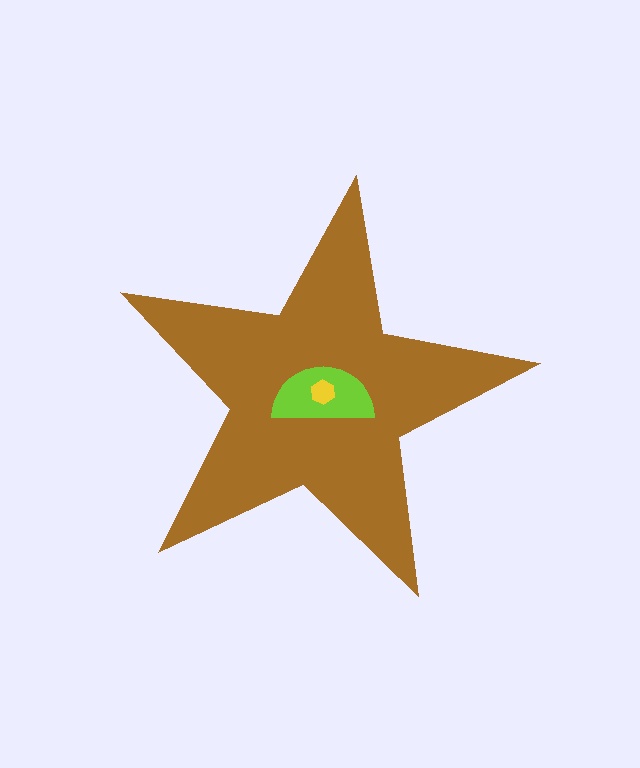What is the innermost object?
The yellow hexagon.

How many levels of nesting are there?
3.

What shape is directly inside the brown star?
The lime semicircle.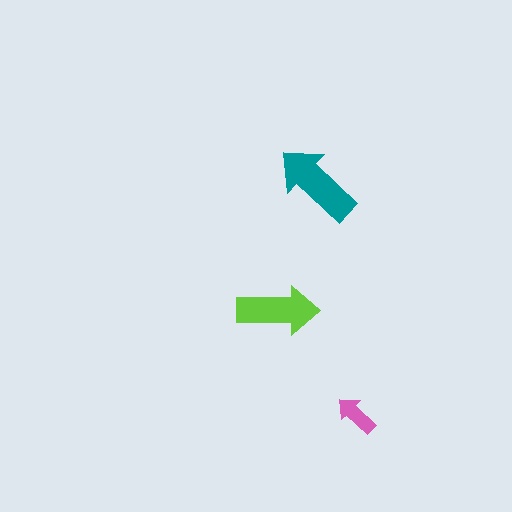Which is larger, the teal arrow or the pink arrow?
The teal one.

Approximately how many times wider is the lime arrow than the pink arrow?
About 2 times wider.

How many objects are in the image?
There are 3 objects in the image.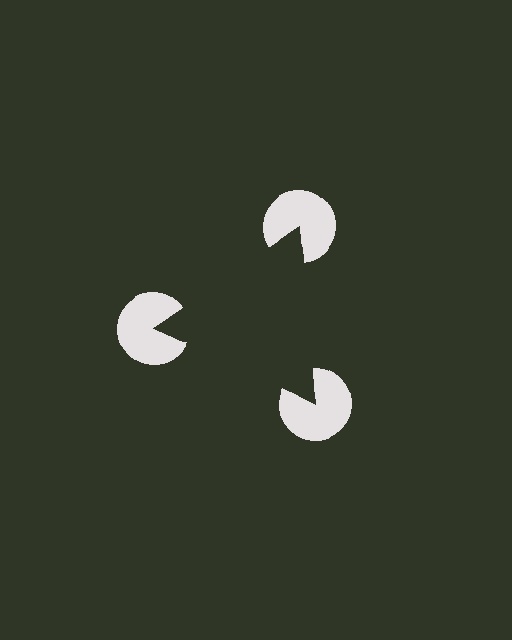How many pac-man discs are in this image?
There are 3 — one at each vertex of the illusory triangle.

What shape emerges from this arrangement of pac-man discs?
An illusory triangle — its edges are inferred from the aligned wedge cuts in the pac-man discs, not physically drawn.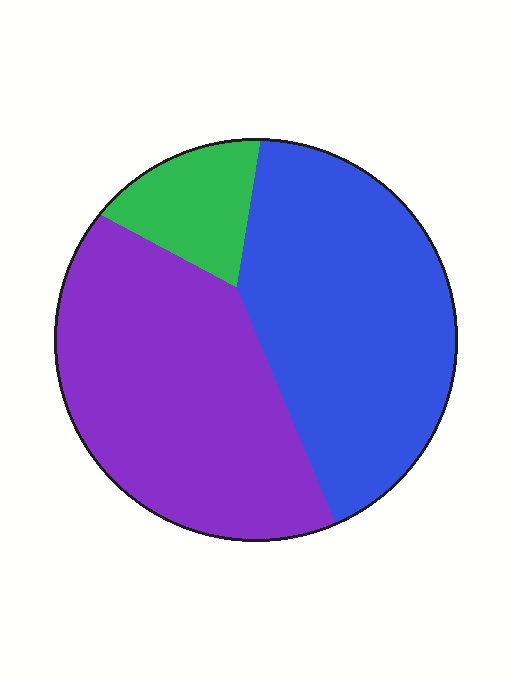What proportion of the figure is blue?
Blue covers roughly 45% of the figure.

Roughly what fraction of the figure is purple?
Purple covers about 45% of the figure.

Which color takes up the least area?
Green, at roughly 10%.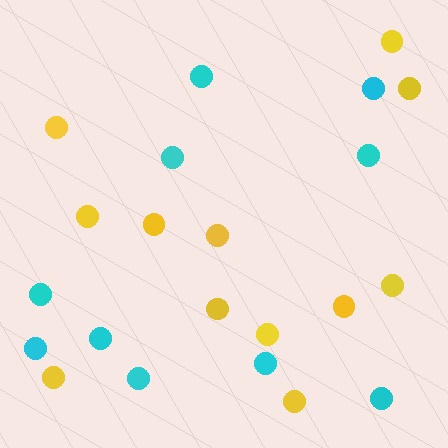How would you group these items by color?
There are 2 groups: one group of yellow circles (12) and one group of cyan circles (10).